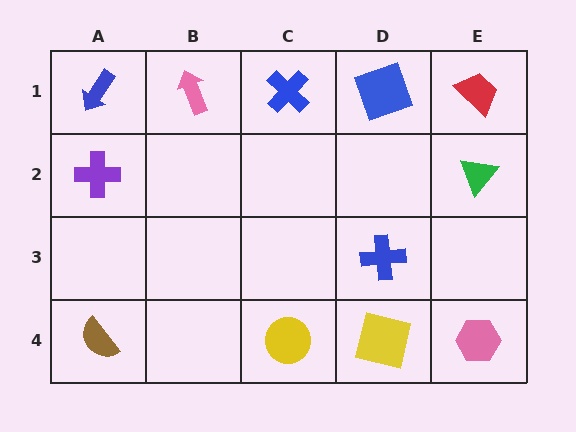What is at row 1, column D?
A blue square.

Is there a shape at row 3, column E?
No, that cell is empty.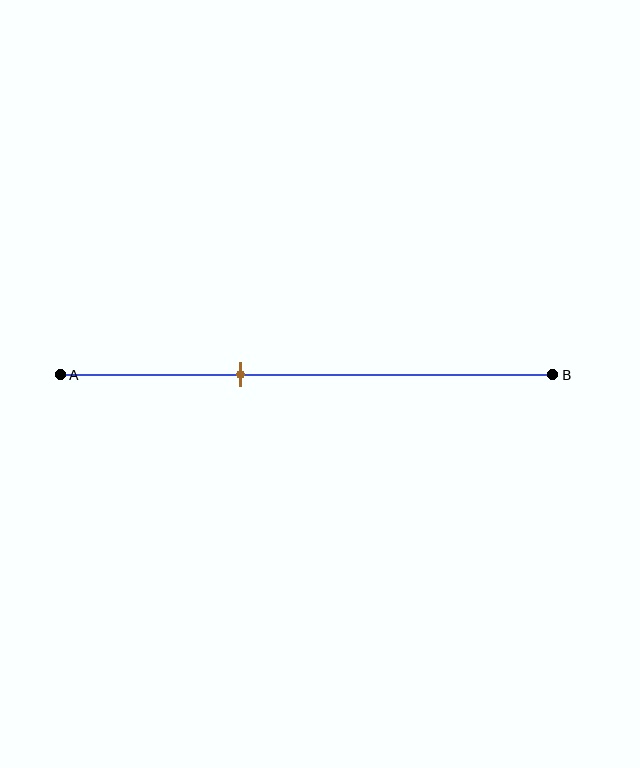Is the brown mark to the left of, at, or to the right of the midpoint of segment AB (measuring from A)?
The brown mark is to the left of the midpoint of segment AB.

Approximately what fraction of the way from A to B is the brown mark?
The brown mark is approximately 35% of the way from A to B.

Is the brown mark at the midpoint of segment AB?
No, the mark is at about 35% from A, not at the 50% midpoint.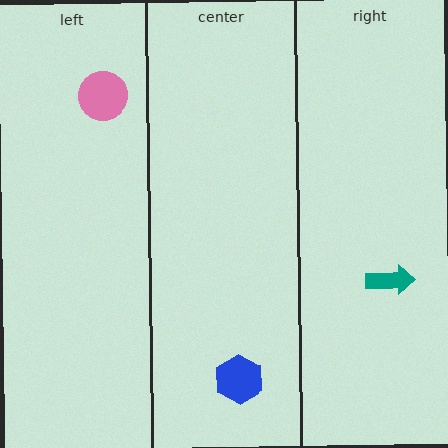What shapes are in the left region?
The pink circle.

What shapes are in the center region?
The blue hexagon.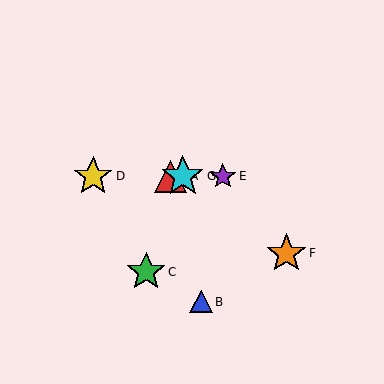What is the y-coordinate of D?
Object D is at y≈176.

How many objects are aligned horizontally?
4 objects (A, D, E, G) are aligned horizontally.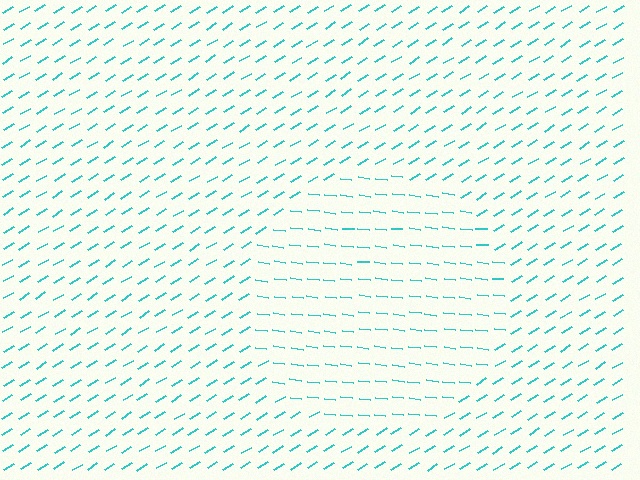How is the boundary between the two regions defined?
The boundary is defined purely by a change in line orientation (approximately 38 degrees difference). All lines are the same color and thickness.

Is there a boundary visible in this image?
Yes, there is a texture boundary formed by a change in line orientation.